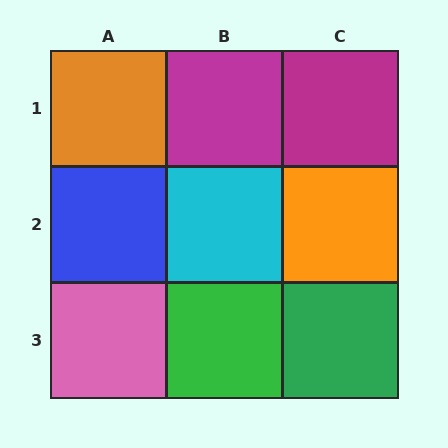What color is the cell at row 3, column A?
Pink.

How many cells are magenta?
2 cells are magenta.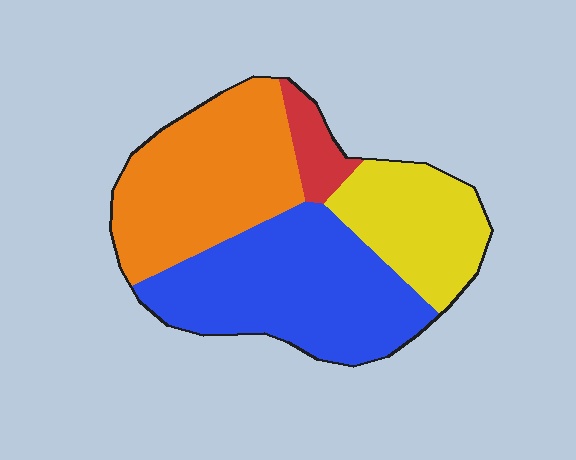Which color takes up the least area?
Red, at roughly 5%.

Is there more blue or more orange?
Blue.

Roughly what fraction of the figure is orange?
Orange takes up between a third and a half of the figure.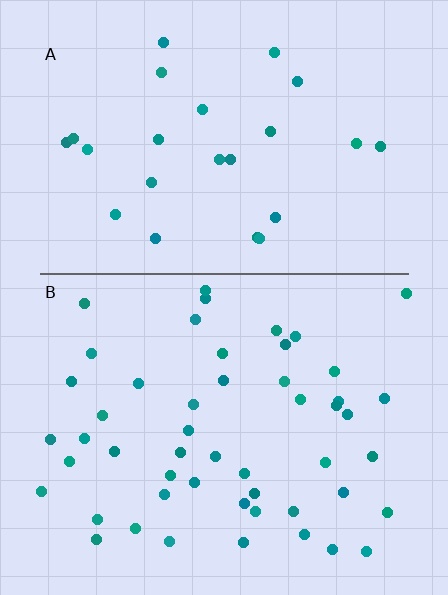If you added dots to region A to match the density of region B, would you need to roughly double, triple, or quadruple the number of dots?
Approximately double.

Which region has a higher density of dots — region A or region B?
B (the bottom).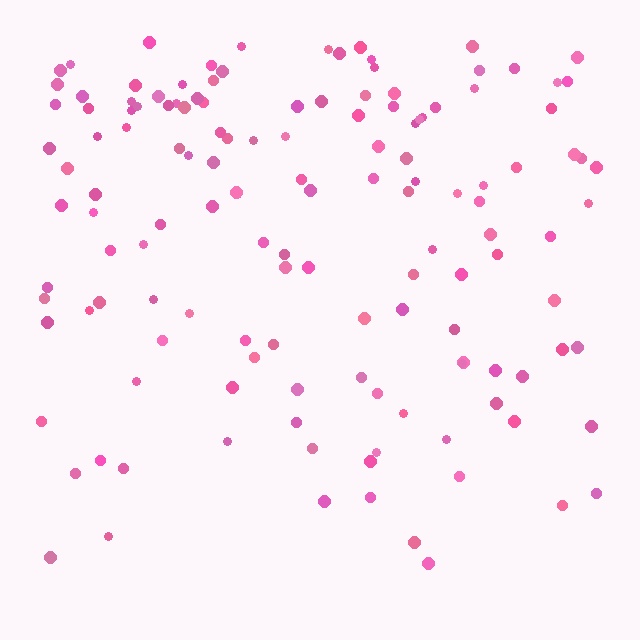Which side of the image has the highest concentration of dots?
The top.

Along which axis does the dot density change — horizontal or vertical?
Vertical.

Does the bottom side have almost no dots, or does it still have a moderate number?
Still a moderate number, just noticeably fewer than the top.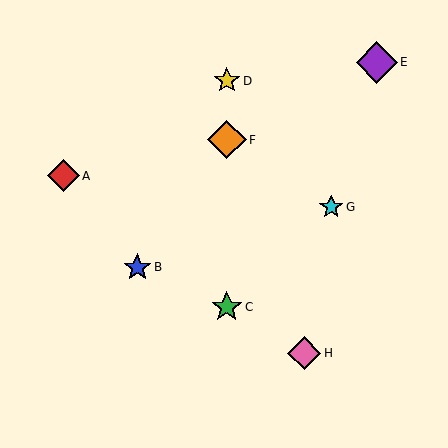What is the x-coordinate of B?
Object B is at x≈137.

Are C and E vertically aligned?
No, C is at x≈227 and E is at x≈377.